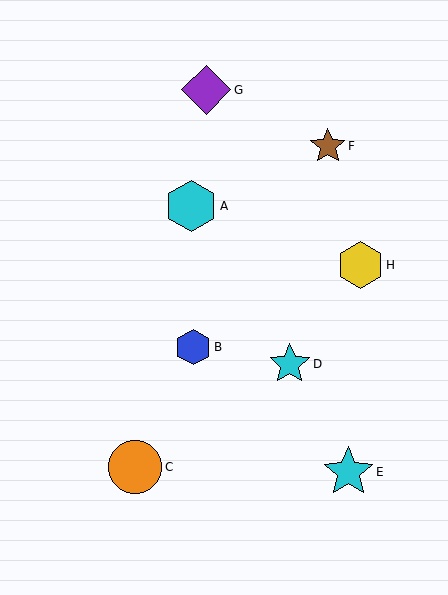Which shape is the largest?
The orange circle (labeled C) is the largest.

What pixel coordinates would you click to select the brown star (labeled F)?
Click at (328, 146) to select the brown star F.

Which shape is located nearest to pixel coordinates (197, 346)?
The blue hexagon (labeled B) at (193, 347) is nearest to that location.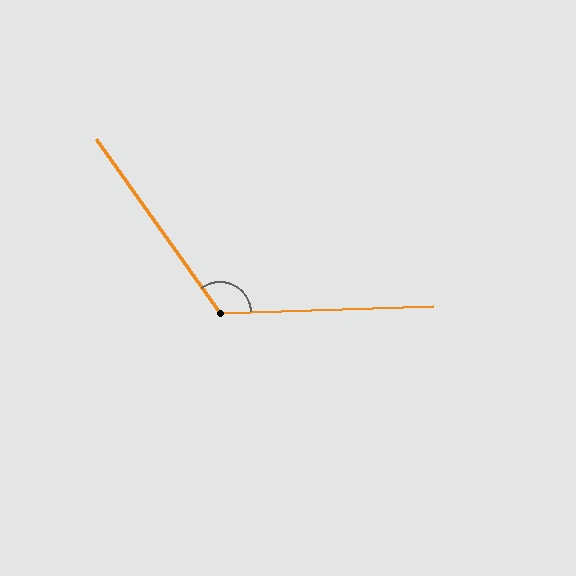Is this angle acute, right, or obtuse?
It is obtuse.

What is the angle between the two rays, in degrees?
Approximately 124 degrees.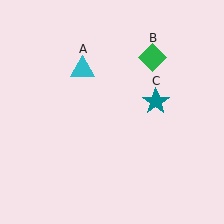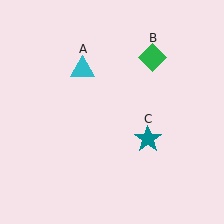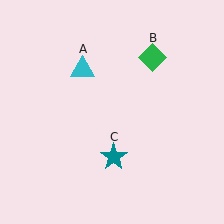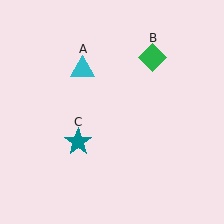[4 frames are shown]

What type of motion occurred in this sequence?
The teal star (object C) rotated clockwise around the center of the scene.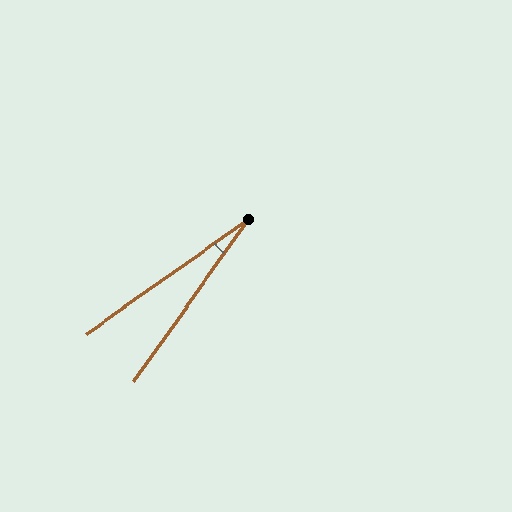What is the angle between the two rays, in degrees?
Approximately 19 degrees.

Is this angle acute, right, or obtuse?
It is acute.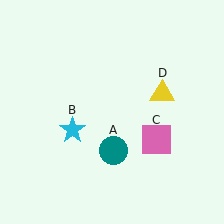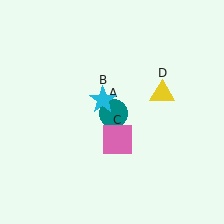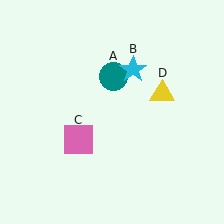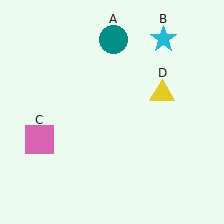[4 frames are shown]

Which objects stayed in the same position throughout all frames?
Yellow triangle (object D) remained stationary.